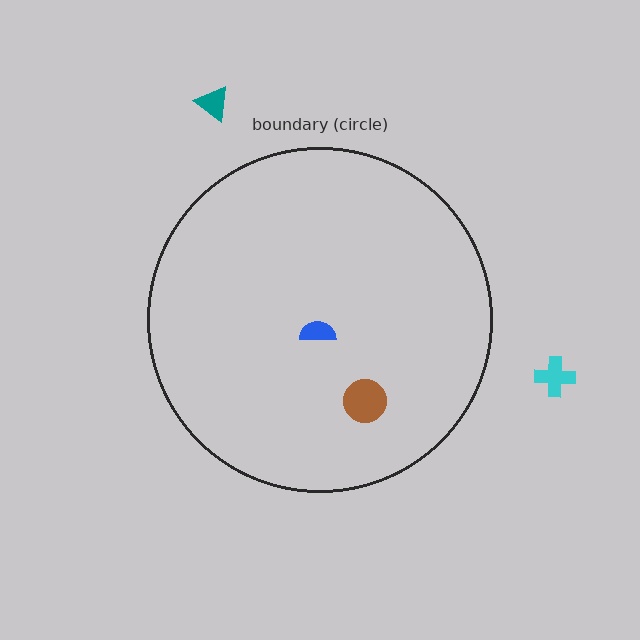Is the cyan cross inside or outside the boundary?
Outside.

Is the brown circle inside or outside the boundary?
Inside.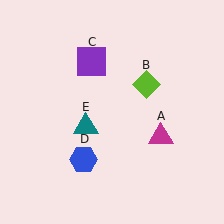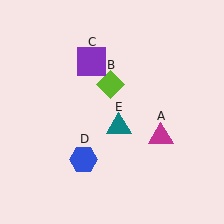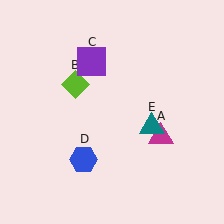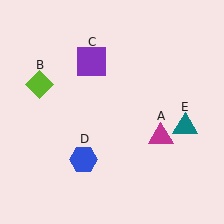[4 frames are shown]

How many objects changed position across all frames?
2 objects changed position: lime diamond (object B), teal triangle (object E).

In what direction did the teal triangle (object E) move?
The teal triangle (object E) moved right.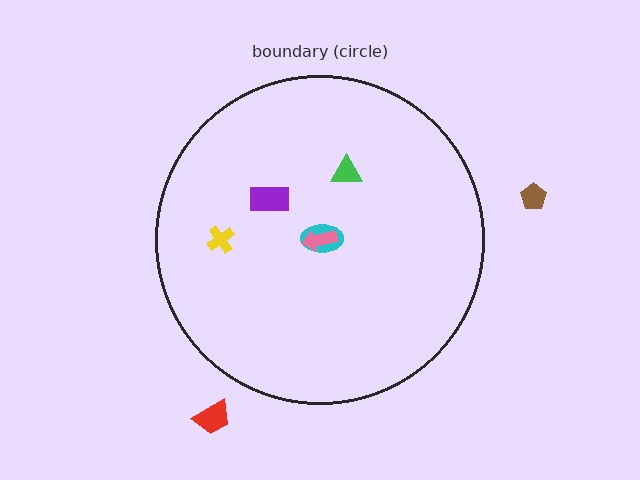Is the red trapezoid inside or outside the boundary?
Outside.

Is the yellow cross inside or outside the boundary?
Inside.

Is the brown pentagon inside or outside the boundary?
Outside.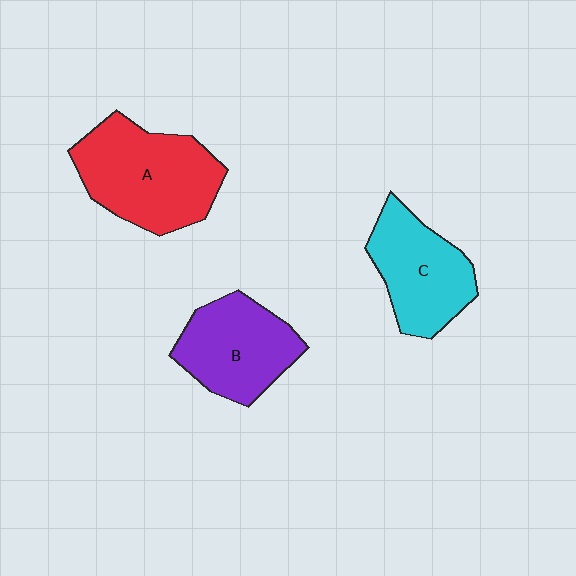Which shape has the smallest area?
Shape C (cyan).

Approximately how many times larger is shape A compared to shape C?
Approximately 1.3 times.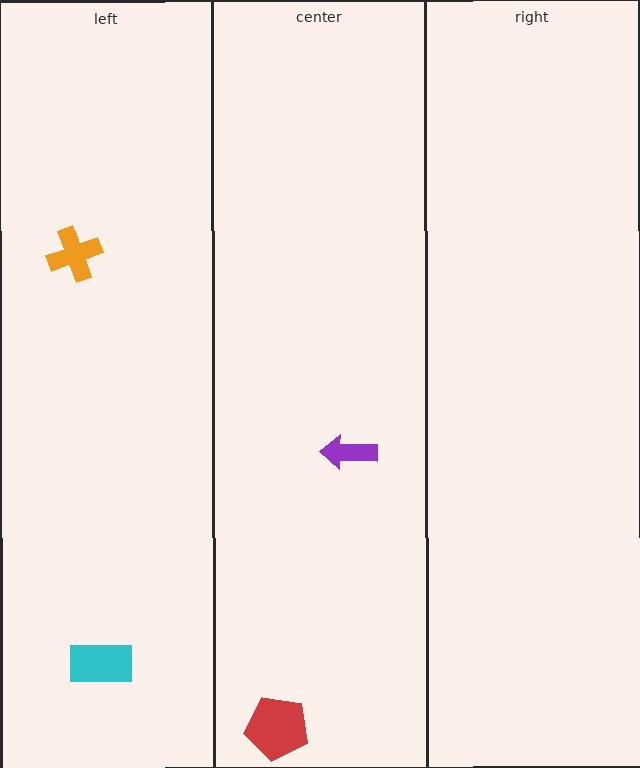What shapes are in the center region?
The purple arrow, the red pentagon.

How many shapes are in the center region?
2.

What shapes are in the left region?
The orange cross, the cyan rectangle.